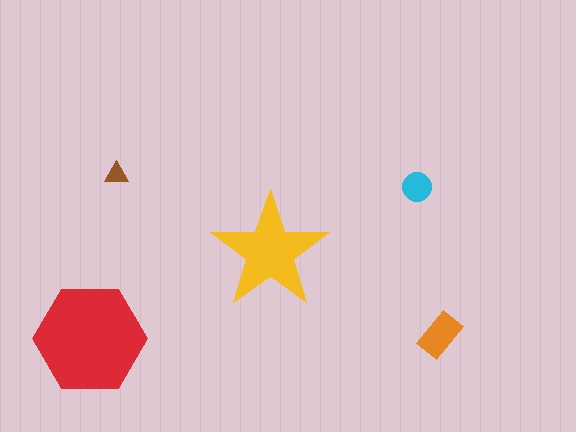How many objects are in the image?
There are 5 objects in the image.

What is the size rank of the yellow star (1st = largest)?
2nd.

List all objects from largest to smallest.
The red hexagon, the yellow star, the orange rectangle, the cyan circle, the brown triangle.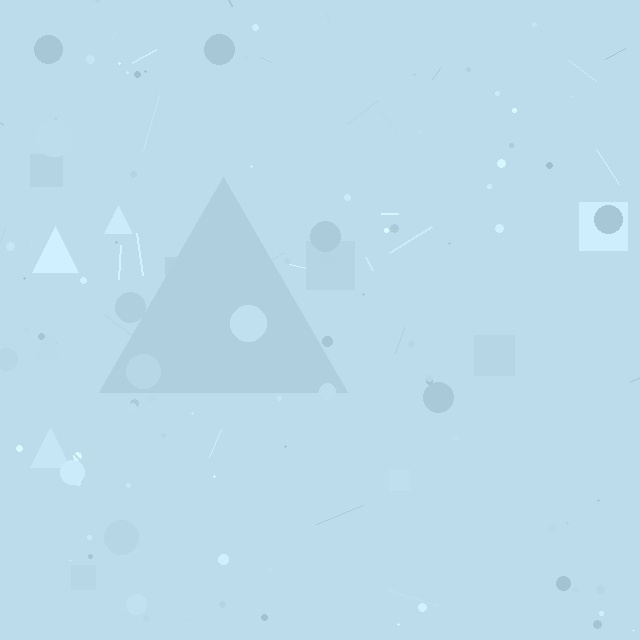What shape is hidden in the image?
A triangle is hidden in the image.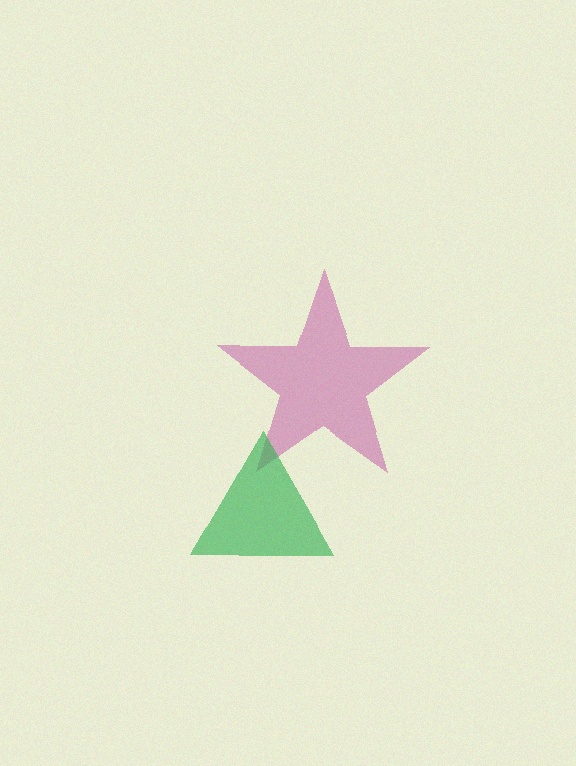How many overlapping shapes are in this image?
There are 2 overlapping shapes in the image.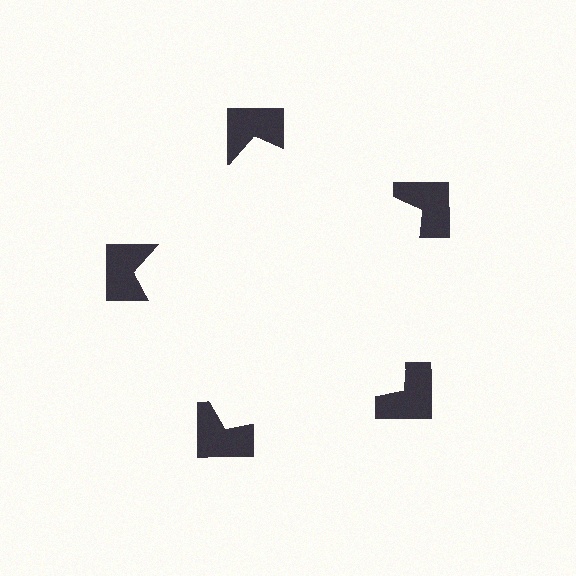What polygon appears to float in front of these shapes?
An illusory pentagon — its edges are inferred from the aligned wedge cuts in the notched squares, not physically drawn.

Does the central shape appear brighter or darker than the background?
It typically appears slightly brighter than the background, even though no actual brightness change is drawn.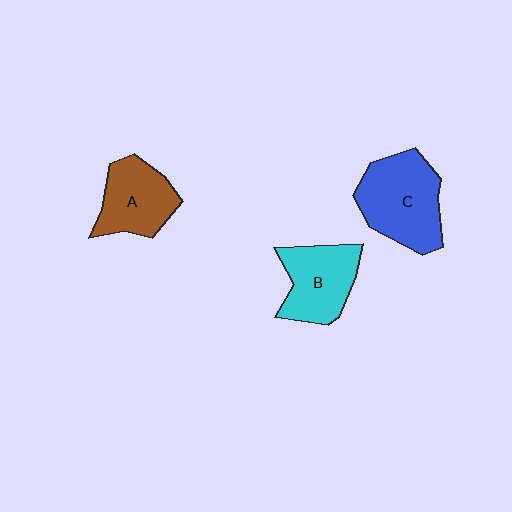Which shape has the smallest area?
Shape A (brown).